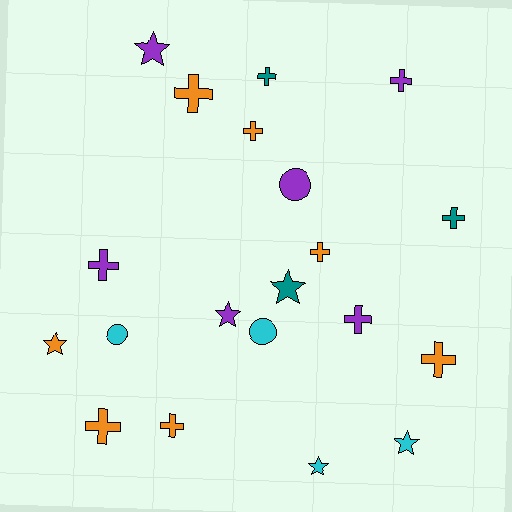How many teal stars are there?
There is 1 teal star.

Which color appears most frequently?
Orange, with 7 objects.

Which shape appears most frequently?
Cross, with 11 objects.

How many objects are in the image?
There are 20 objects.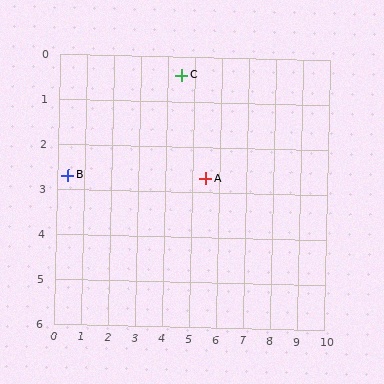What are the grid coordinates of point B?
Point B is at approximately (0.4, 2.7).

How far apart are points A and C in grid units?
Points A and C are about 2.5 grid units apart.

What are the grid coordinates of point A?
Point A is at approximately (5.5, 2.7).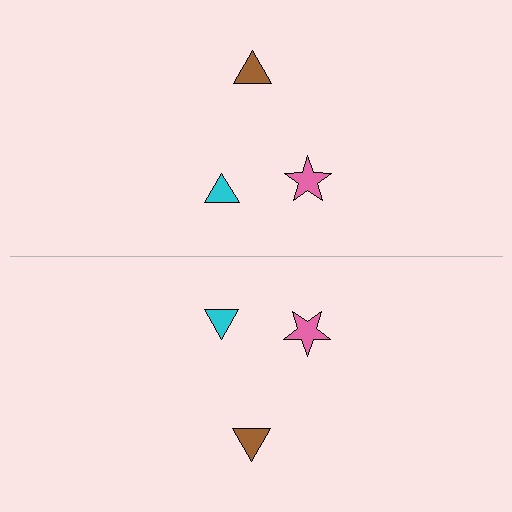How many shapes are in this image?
There are 6 shapes in this image.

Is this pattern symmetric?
Yes, this pattern has bilateral (reflection) symmetry.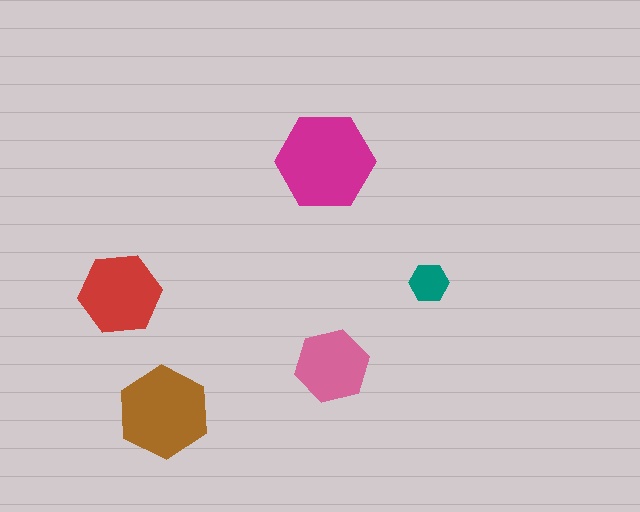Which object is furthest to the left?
The red hexagon is leftmost.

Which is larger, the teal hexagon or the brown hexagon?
The brown one.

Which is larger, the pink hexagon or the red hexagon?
The red one.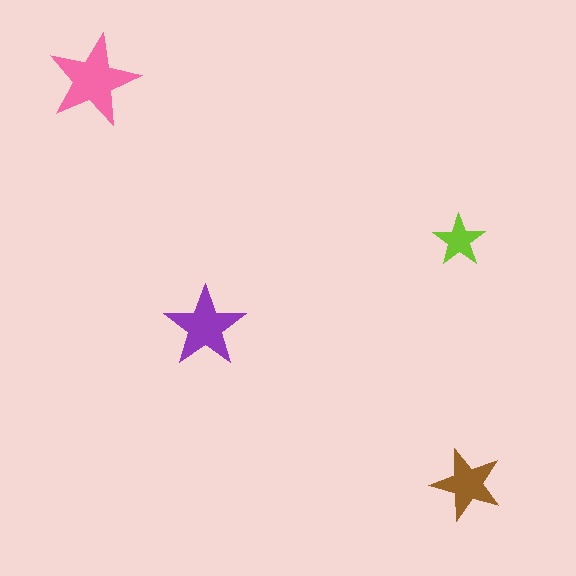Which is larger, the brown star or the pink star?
The pink one.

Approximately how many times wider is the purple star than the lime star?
About 1.5 times wider.